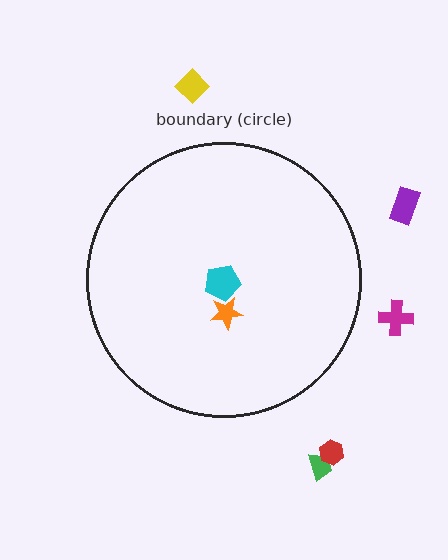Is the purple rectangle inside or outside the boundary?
Outside.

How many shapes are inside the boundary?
2 inside, 5 outside.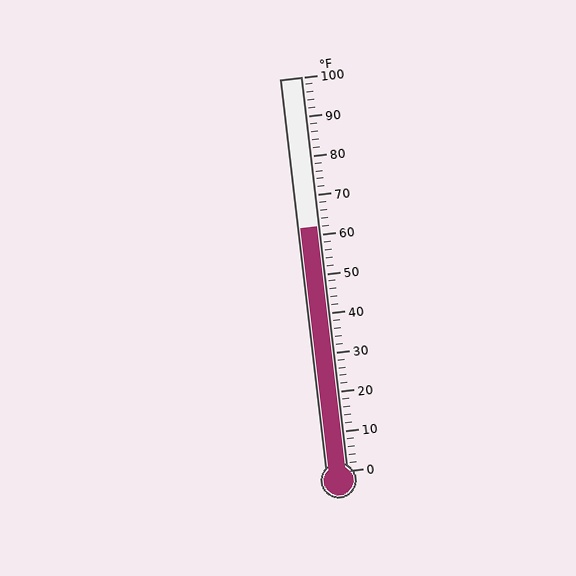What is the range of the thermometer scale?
The thermometer scale ranges from 0°F to 100°F.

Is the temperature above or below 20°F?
The temperature is above 20°F.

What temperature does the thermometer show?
The thermometer shows approximately 62°F.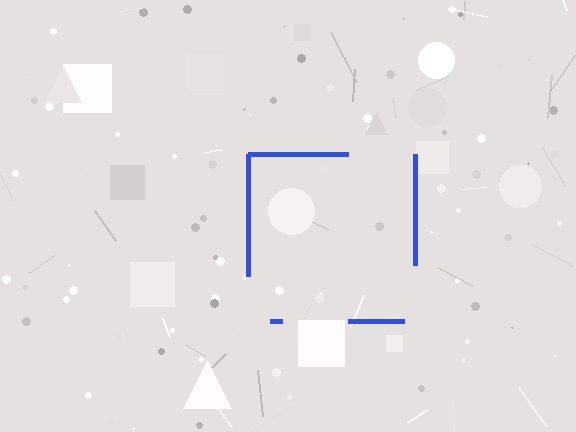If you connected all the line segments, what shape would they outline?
They would outline a square.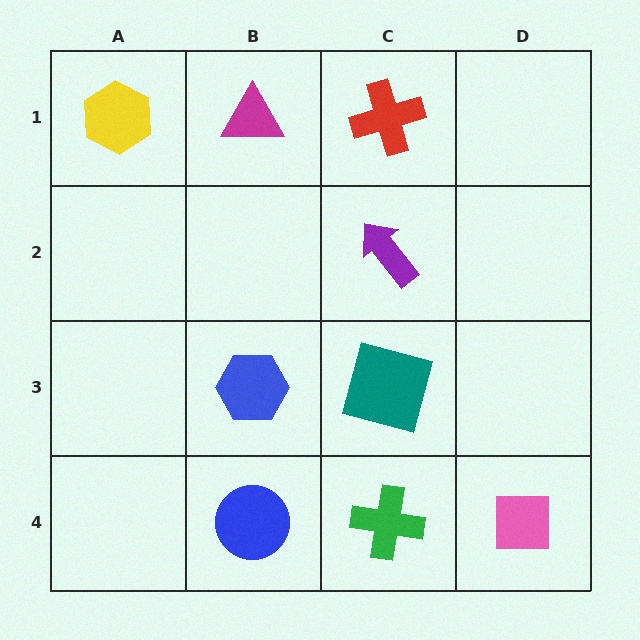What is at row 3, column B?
A blue hexagon.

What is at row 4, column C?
A green cross.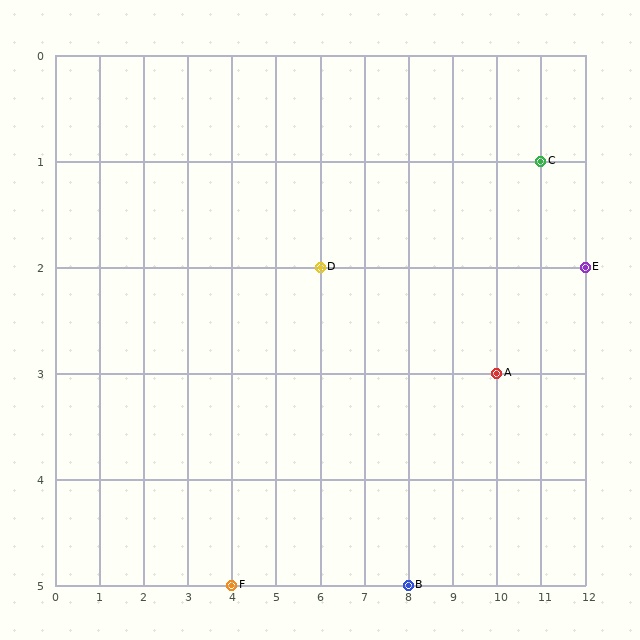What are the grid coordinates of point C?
Point C is at grid coordinates (11, 1).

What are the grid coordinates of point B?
Point B is at grid coordinates (8, 5).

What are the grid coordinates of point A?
Point A is at grid coordinates (10, 3).